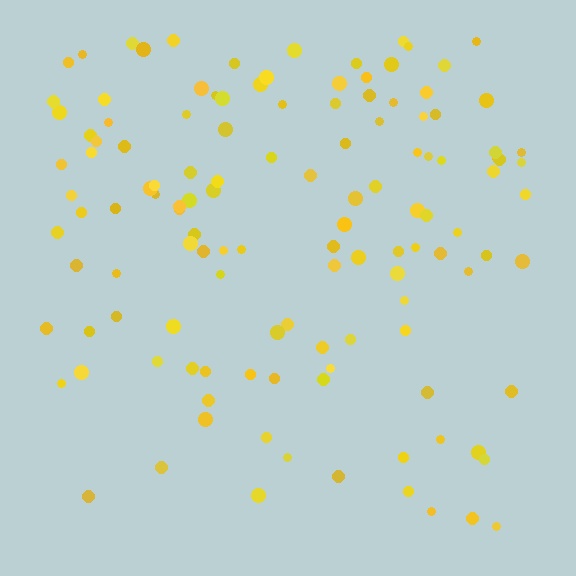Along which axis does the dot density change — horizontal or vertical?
Vertical.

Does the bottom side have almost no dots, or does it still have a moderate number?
Still a moderate number, just noticeably fewer than the top.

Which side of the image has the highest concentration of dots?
The top.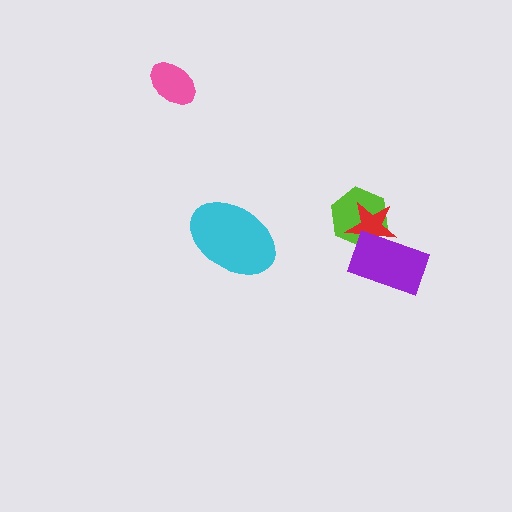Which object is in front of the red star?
The purple rectangle is in front of the red star.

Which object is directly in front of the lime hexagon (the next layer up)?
The red star is directly in front of the lime hexagon.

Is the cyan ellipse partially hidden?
No, no other shape covers it.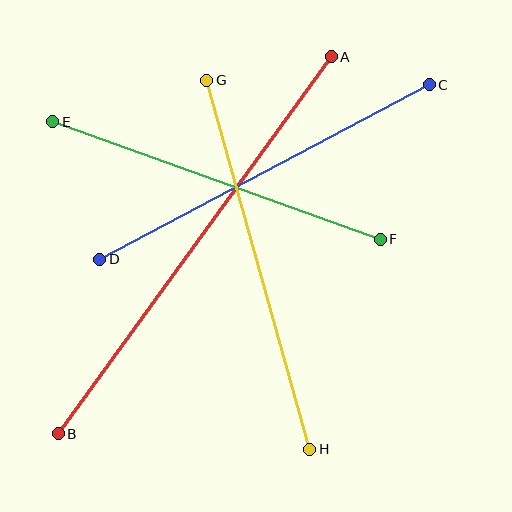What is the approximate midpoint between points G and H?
The midpoint is at approximately (258, 265) pixels.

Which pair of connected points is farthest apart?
Points A and B are farthest apart.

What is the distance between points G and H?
The distance is approximately 383 pixels.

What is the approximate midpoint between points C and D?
The midpoint is at approximately (265, 172) pixels.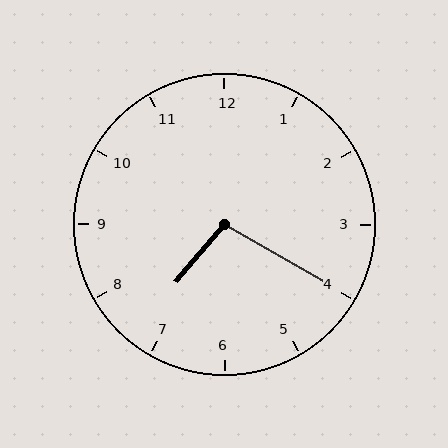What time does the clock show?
7:20.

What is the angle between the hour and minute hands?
Approximately 100 degrees.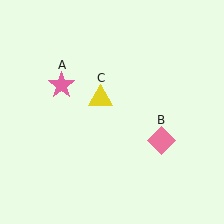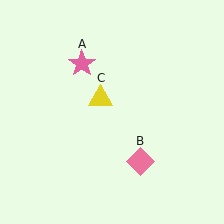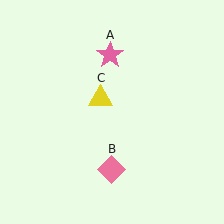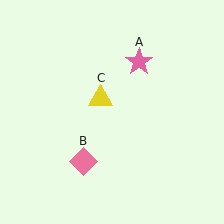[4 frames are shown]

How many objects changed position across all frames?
2 objects changed position: pink star (object A), pink diamond (object B).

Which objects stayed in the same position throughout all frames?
Yellow triangle (object C) remained stationary.